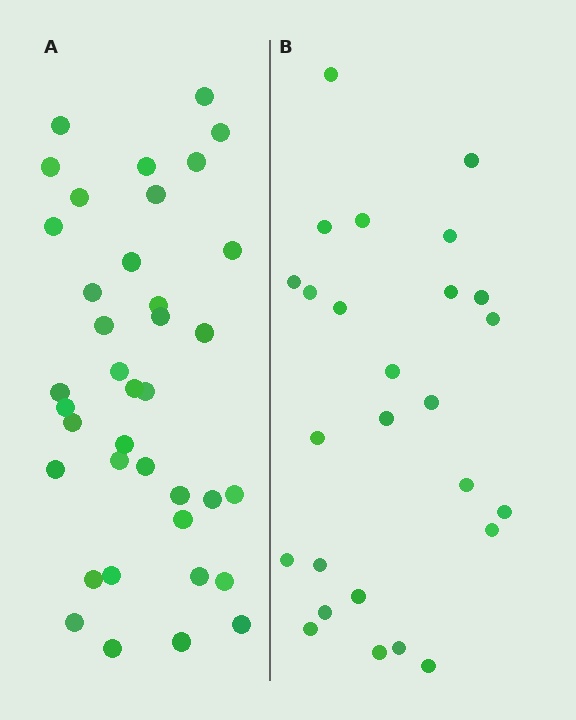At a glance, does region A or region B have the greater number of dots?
Region A (the left region) has more dots.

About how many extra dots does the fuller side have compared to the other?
Region A has roughly 12 or so more dots than region B.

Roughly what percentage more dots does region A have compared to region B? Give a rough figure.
About 45% more.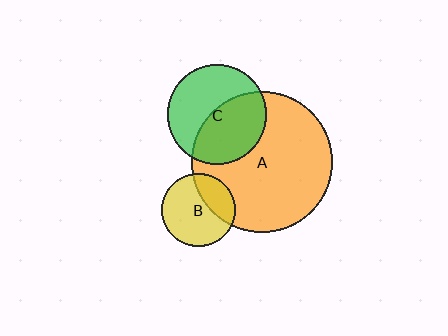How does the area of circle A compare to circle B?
Approximately 3.7 times.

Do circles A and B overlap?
Yes.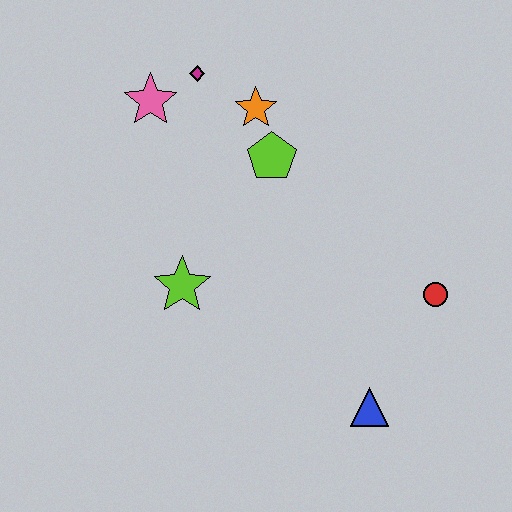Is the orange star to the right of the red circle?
No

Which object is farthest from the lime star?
The red circle is farthest from the lime star.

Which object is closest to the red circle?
The blue triangle is closest to the red circle.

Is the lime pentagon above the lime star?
Yes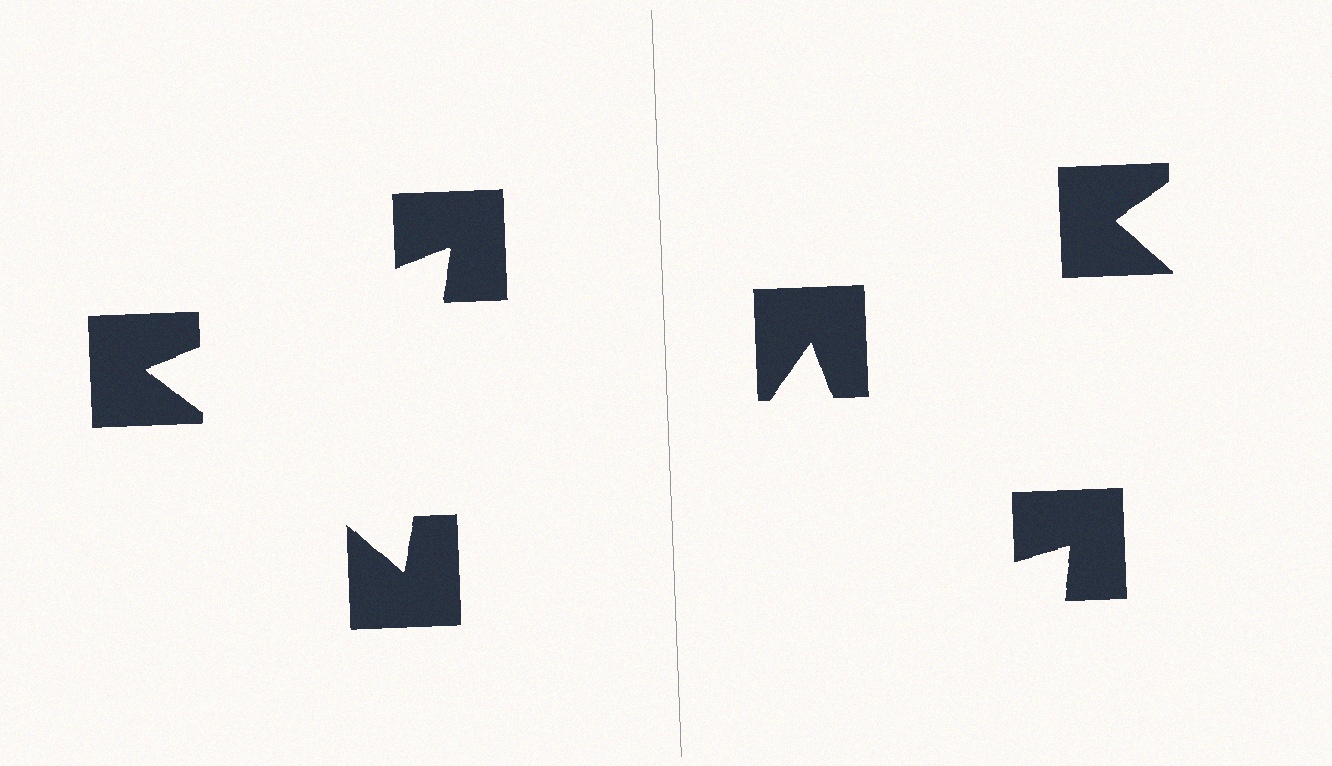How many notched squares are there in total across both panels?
6 — 3 on each side.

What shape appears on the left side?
An illusory triangle.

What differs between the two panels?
The notched squares are positioned identically on both sides; only the wedge orientations differ. On the left they align to a triangle; on the right they are misaligned.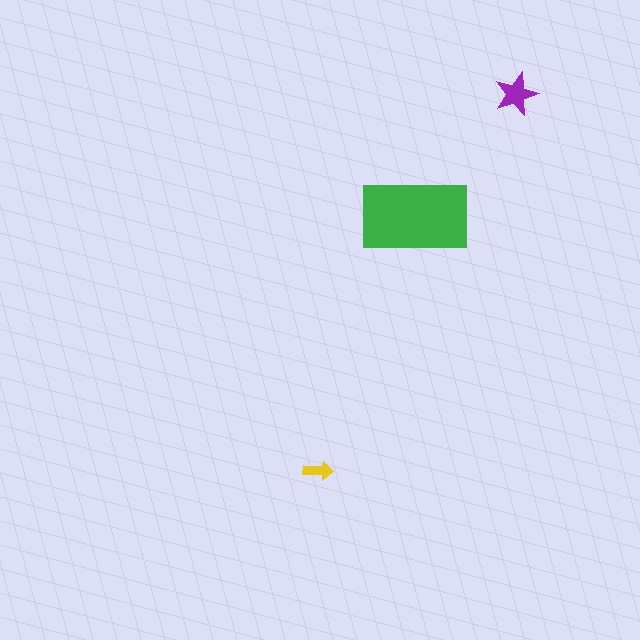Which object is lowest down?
The yellow arrow is bottommost.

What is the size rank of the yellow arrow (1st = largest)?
3rd.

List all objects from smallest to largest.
The yellow arrow, the purple star, the green rectangle.